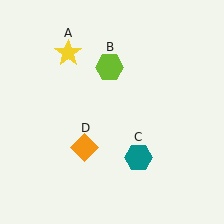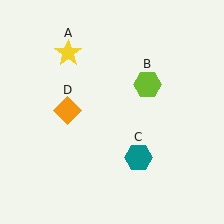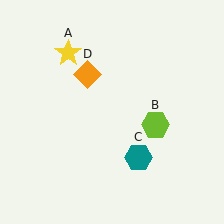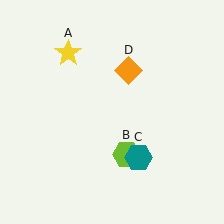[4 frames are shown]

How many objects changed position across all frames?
2 objects changed position: lime hexagon (object B), orange diamond (object D).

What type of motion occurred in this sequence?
The lime hexagon (object B), orange diamond (object D) rotated clockwise around the center of the scene.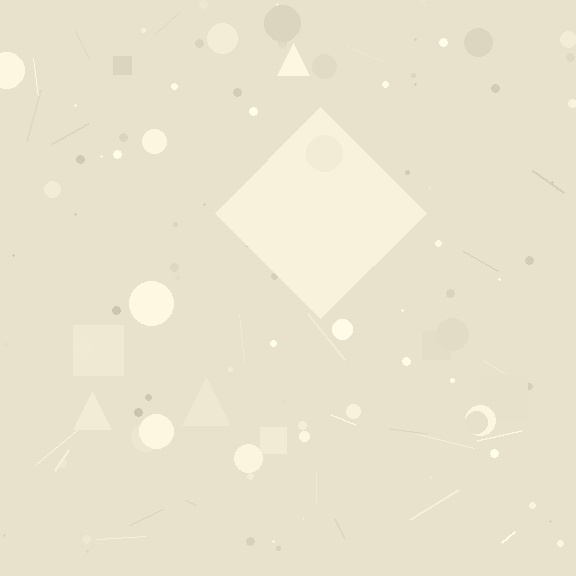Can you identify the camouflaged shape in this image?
The camouflaged shape is a diamond.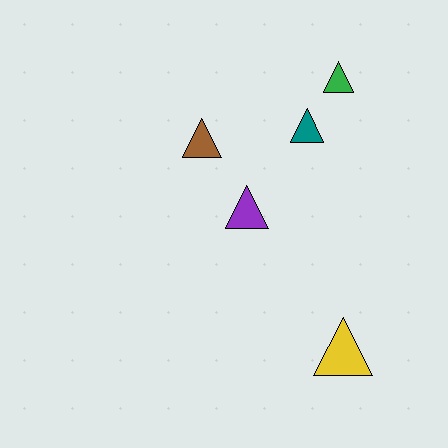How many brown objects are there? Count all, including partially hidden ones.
There is 1 brown object.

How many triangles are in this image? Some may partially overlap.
There are 5 triangles.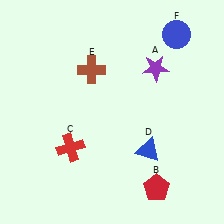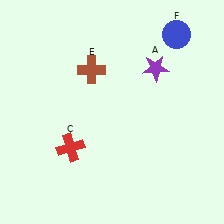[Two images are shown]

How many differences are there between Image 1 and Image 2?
There are 2 differences between the two images.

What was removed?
The blue triangle (D), the red pentagon (B) were removed in Image 2.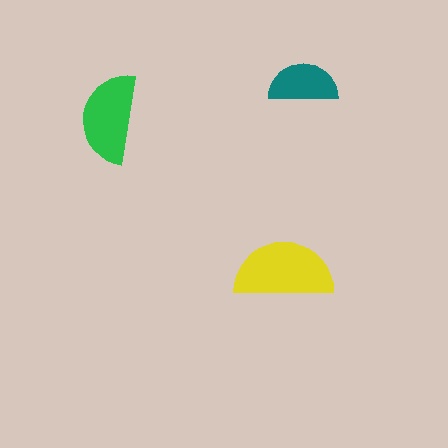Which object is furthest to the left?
The green semicircle is leftmost.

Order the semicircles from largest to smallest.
the yellow one, the green one, the teal one.